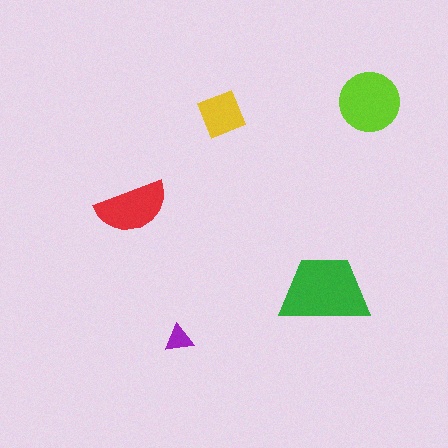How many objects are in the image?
There are 5 objects in the image.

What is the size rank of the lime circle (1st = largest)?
2nd.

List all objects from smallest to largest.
The purple triangle, the yellow diamond, the red semicircle, the lime circle, the green trapezoid.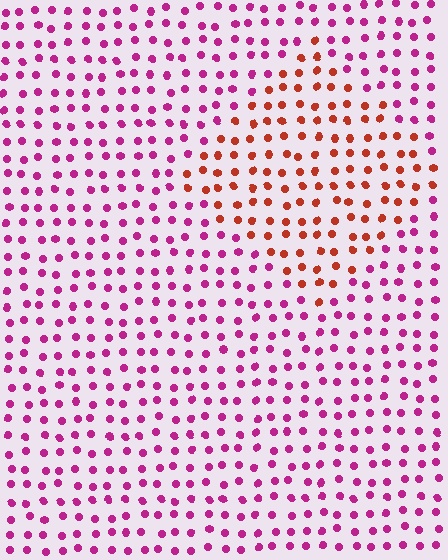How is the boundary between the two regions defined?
The boundary is defined purely by a slight shift in hue (about 49 degrees). Spacing, size, and orientation are identical on both sides.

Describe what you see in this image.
The image is filled with small magenta elements in a uniform arrangement. A diamond-shaped region is visible where the elements are tinted to a slightly different hue, forming a subtle color boundary.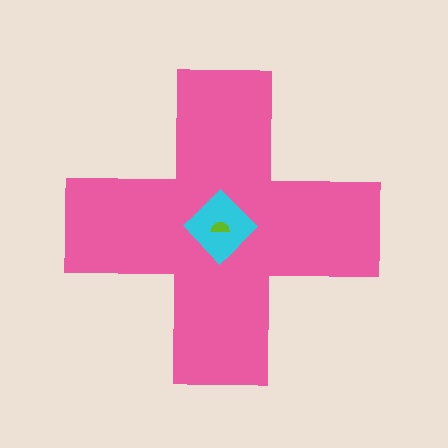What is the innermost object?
The lime semicircle.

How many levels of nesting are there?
3.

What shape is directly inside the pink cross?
The cyan diamond.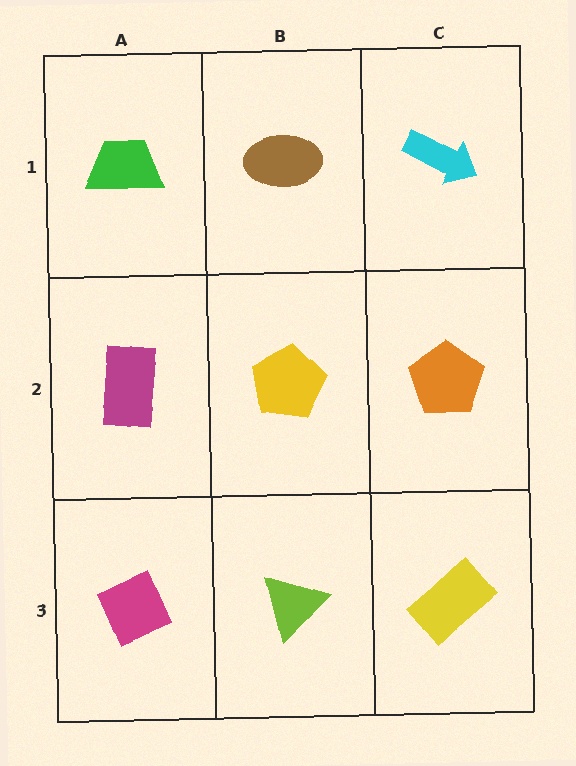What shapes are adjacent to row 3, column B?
A yellow pentagon (row 2, column B), a magenta diamond (row 3, column A), a yellow rectangle (row 3, column C).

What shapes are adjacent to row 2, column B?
A brown ellipse (row 1, column B), a lime triangle (row 3, column B), a magenta rectangle (row 2, column A), an orange pentagon (row 2, column C).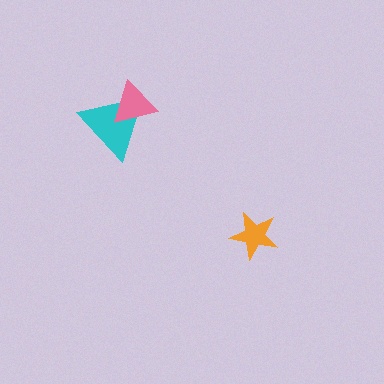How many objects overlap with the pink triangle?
1 object overlaps with the pink triangle.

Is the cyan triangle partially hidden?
Yes, it is partially covered by another shape.